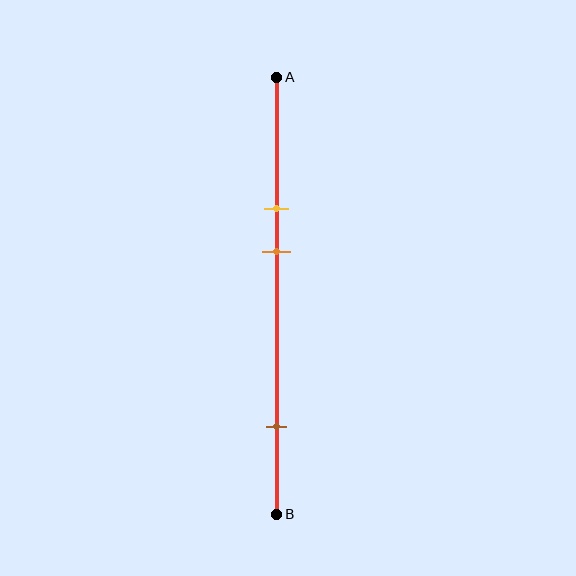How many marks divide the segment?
There are 3 marks dividing the segment.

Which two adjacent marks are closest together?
The yellow and orange marks are the closest adjacent pair.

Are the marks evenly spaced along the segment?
No, the marks are not evenly spaced.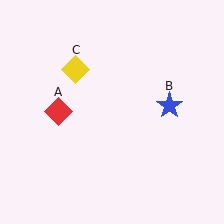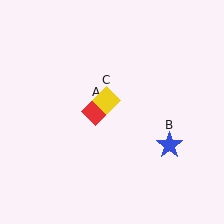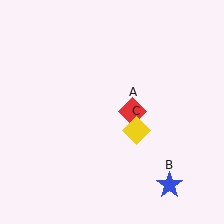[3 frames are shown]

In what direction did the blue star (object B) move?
The blue star (object B) moved down.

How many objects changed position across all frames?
3 objects changed position: red diamond (object A), blue star (object B), yellow diamond (object C).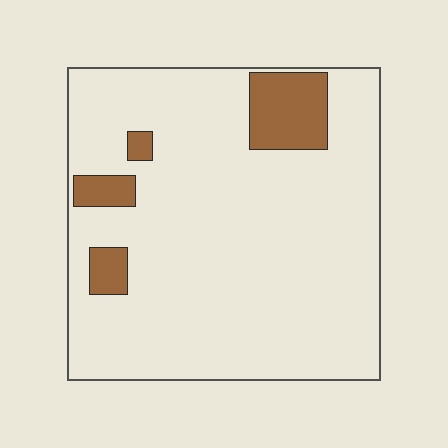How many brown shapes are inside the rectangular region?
4.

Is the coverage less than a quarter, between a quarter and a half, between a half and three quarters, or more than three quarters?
Less than a quarter.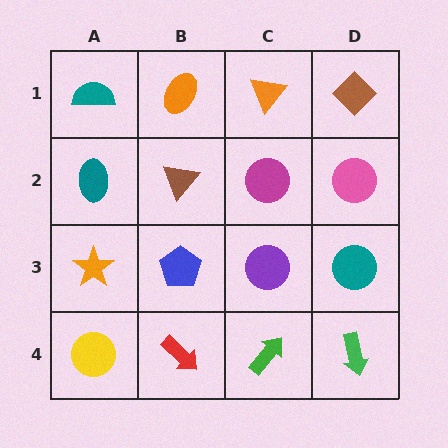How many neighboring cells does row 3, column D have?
3.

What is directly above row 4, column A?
An orange star.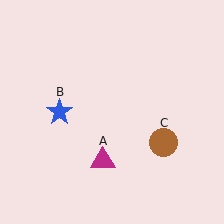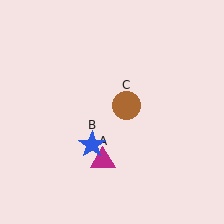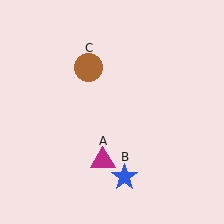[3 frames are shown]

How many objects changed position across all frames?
2 objects changed position: blue star (object B), brown circle (object C).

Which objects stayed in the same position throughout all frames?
Magenta triangle (object A) remained stationary.